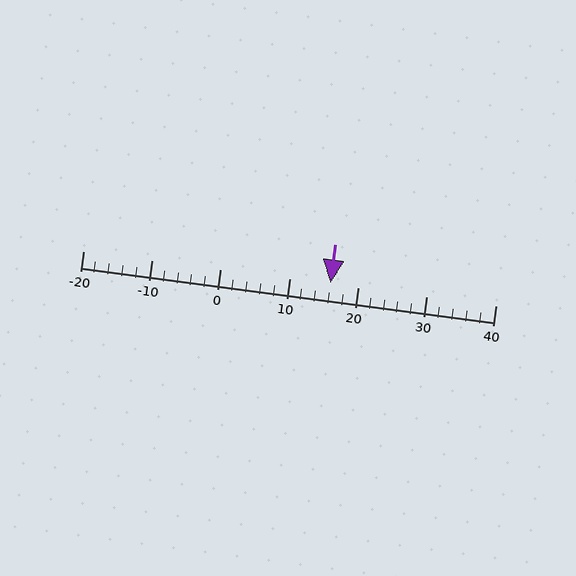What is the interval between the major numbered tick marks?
The major tick marks are spaced 10 units apart.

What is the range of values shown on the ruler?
The ruler shows values from -20 to 40.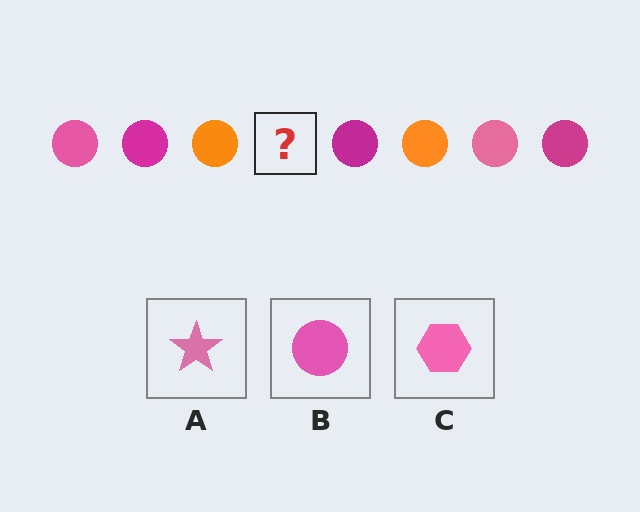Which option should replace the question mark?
Option B.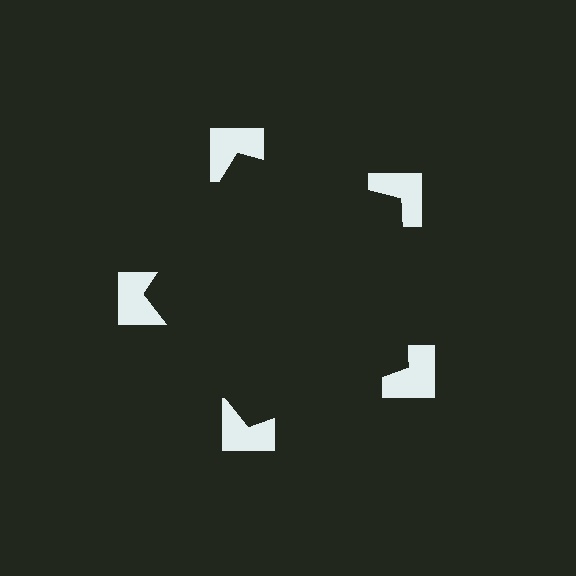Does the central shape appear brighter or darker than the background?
It typically appears slightly darker than the background, even though no actual brightness change is drawn.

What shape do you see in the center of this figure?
An illusory pentagon — its edges are inferred from the aligned wedge cuts in the notched squares, not physically drawn.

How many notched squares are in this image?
There are 5 — one at each vertex of the illusory pentagon.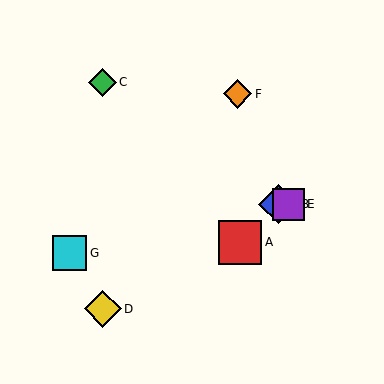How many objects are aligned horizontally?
2 objects (B, E) are aligned horizontally.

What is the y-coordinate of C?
Object C is at y≈82.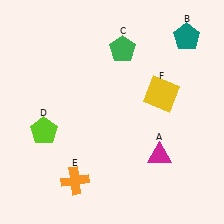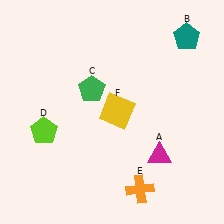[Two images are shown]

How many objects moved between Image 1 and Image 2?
3 objects moved between the two images.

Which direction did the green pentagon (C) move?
The green pentagon (C) moved down.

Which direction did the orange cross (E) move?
The orange cross (E) moved right.